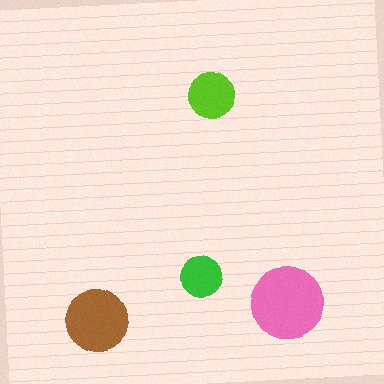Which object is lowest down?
The brown circle is bottommost.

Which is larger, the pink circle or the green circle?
The pink one.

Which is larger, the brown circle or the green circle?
The brown one.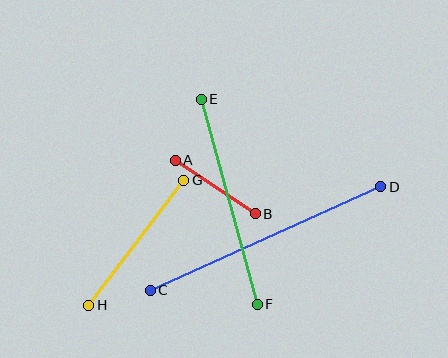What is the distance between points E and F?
The distance is approximately 212 pixels.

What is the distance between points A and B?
The distance is approximately 96 pixels.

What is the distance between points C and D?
The distance is approximately 253 pixels.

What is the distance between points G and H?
The distance is approximately 157 pixels.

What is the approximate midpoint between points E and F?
The midpoint is at approximately (229, 202) pixels.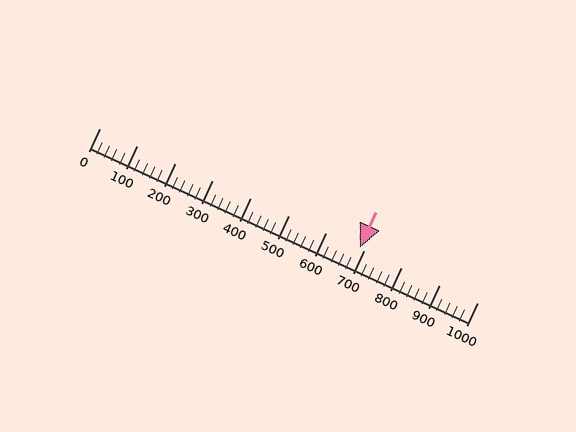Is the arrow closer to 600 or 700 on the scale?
The arrow is closer to 700.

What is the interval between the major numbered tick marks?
The major tick marks are spaced 100 units apart.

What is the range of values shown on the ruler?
The ruler shows values from 0 to 1000.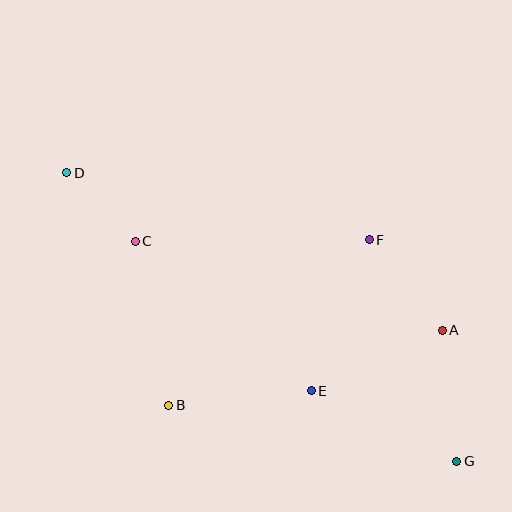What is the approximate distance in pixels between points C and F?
The distance between C and F is approximately 234 pixels.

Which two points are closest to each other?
Points C and D are closest to each other.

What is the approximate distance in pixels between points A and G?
The distance between A and G is approximately 132 pixels.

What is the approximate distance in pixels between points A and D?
The distance between A and D is approximately 407 pixels.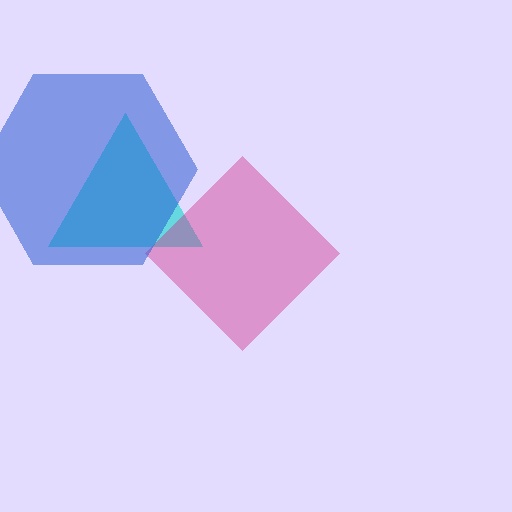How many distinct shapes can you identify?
There are 3 distinct shapes: a cyan triangle, a magenta diamond, a blue hexagon.